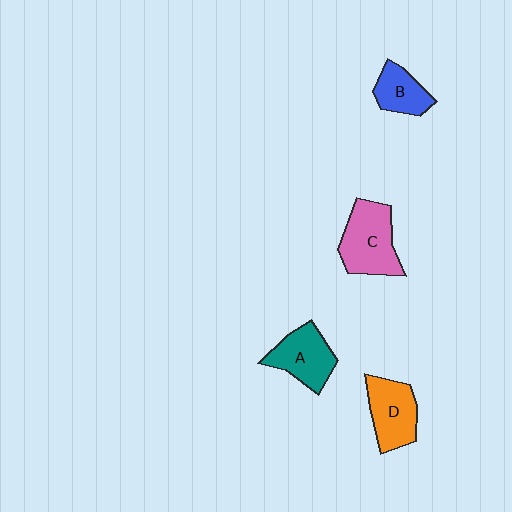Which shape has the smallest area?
Shape B (blue).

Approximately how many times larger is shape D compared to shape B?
Approximately 1.4 times.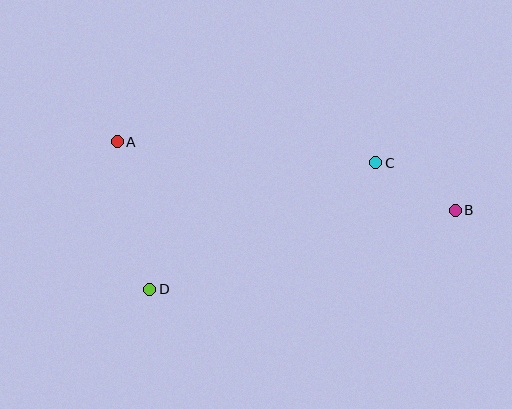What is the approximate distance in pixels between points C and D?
The distance between C and D is approximately 259 pixels.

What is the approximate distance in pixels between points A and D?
The distance between A and D is approximately 151 pixels.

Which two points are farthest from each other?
Points A and B are farthest from each other.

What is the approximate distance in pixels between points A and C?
The distance between A and C is approximately 259 pixels.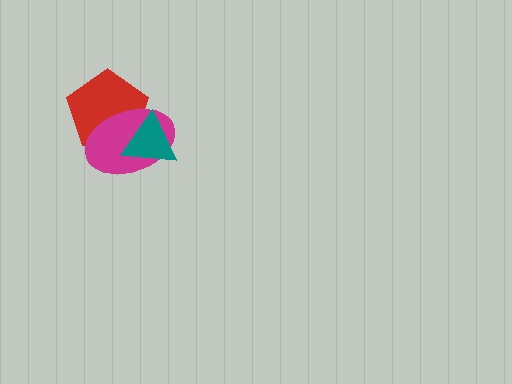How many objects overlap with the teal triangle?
2 objects overlap with the teal triangle.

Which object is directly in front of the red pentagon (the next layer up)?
The magenta ellipse is directly in front of the red pentagon.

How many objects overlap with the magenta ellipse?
2 objects overlap with the magenta ellipse.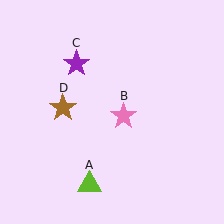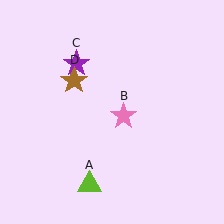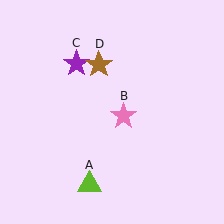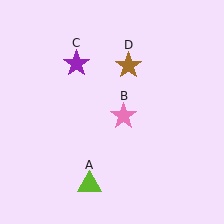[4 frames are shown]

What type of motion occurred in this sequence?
The brown star (object D) rotated clockwise around the center of the scene.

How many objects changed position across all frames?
1 object changed position: brown star (object D).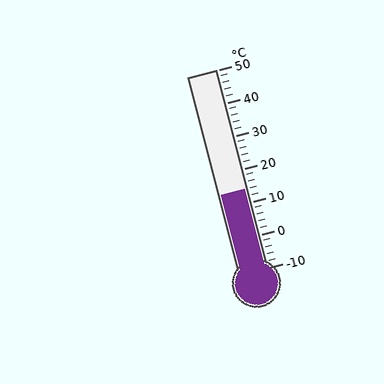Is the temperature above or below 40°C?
The temperature is below 40°C.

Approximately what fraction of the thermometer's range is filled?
The thermometer is filled to approximately 40% of its range.